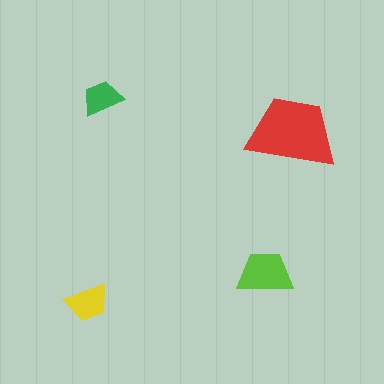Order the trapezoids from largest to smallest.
the red one, the lime one, the yellow one, the green one.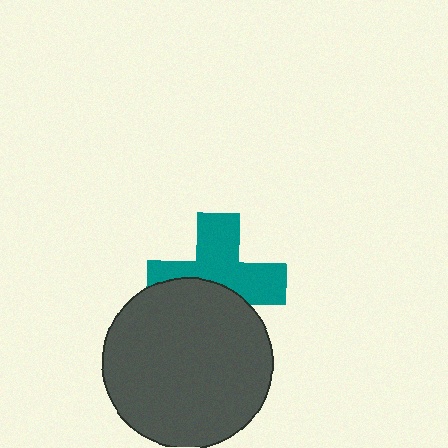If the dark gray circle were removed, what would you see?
You would see the complete teal cross.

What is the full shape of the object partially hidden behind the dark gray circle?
The partially hidden object is a teal cross.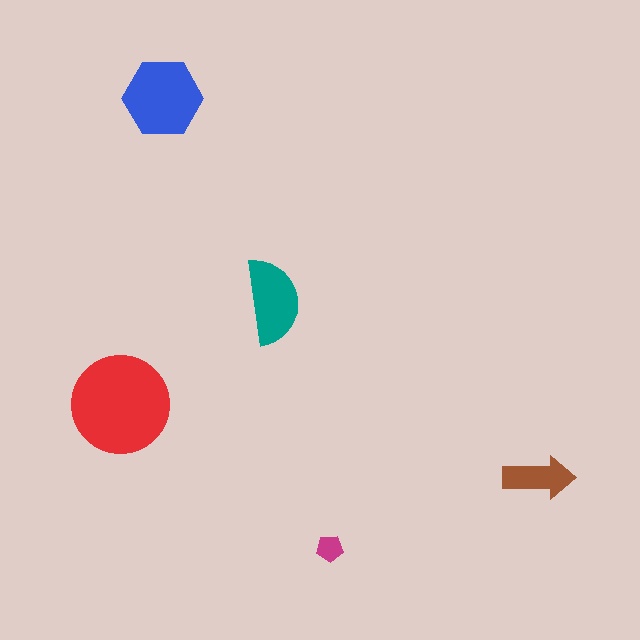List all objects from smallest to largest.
The magenta pentagon, the brown arrow, the teal semicircle, the blue hexagon, the red circle.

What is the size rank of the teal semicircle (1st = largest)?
3rd.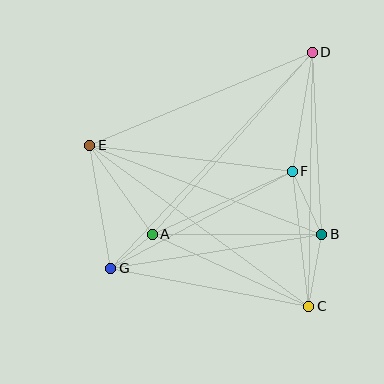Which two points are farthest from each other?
Points D and G are farthest from each other.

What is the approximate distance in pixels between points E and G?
The distance between E and G is approximately 125 pixels.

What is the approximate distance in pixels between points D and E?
The distance between D and E is approximately 241 pixels.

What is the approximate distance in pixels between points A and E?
The distance between A and E is approximately 109 pixels.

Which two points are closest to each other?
Points A and G are closest to each other.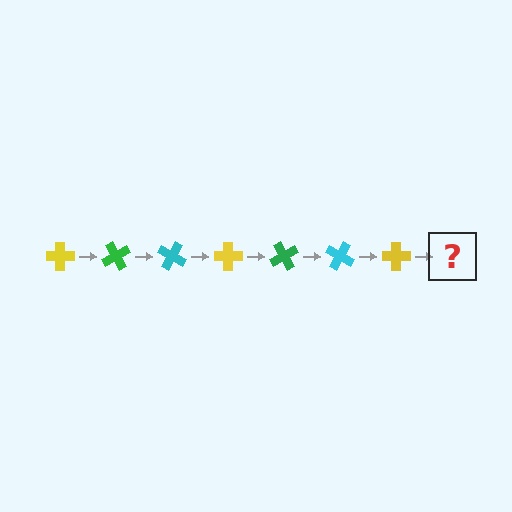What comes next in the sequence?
The next element should be a green cross, rotated 420 degrees from the start.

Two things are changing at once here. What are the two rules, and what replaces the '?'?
The two rules are that it rotates 60 degrees each step and the color cycles through yellow, green, and cyan. The '?' should be a green cross, rotated 420 degrees from the start.